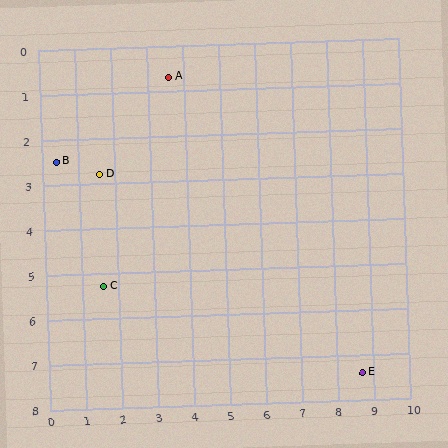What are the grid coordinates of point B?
Point B is at approximately (0.4, 2.5).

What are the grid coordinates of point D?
Point D is at approximately (1.6, 2.8).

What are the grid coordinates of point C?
Point C is at approximately (1.6, 5.3).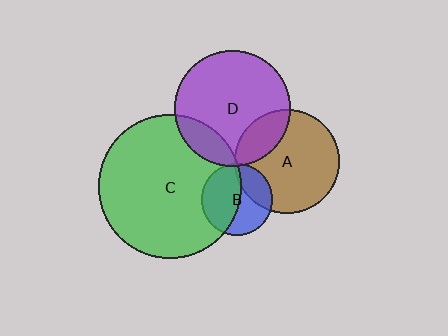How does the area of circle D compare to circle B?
Approximately 2.7 times.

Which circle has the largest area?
Circle C (green).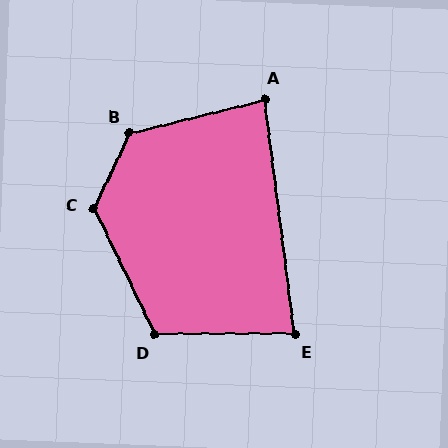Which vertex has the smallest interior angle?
E, at approximately 83 degrees.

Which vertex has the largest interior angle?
B, at approximately 129 degrees.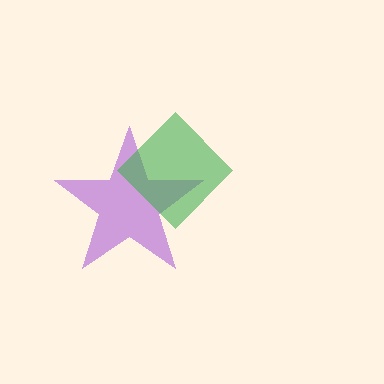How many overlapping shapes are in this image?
There are 2 overlapping shapes in the image.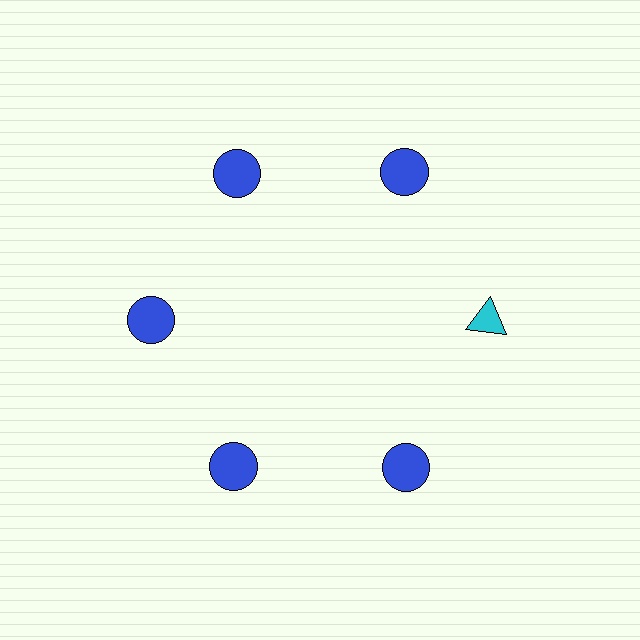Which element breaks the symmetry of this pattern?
The cyan triangle at roughly the 3 o'clock position breaks the symmetry. All other shapes are blue circles.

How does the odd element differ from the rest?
It differs in both color (cyan instead of blue) and shape (triangle instead of circle).